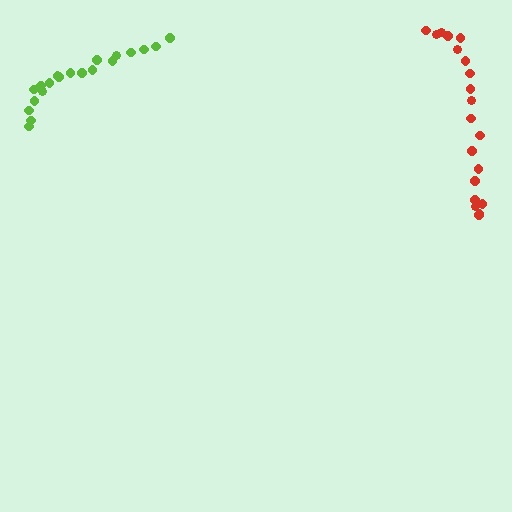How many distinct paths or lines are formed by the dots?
There are 2 distinct paths.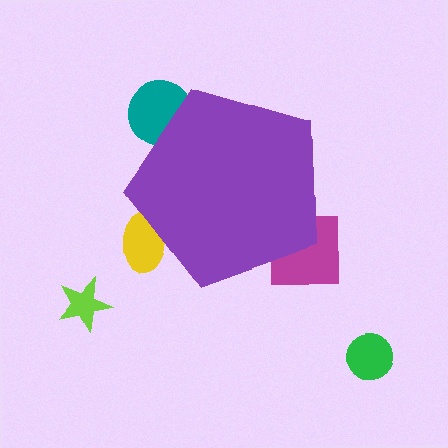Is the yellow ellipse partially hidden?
Yes, the yellow ellipse is partially hidden behind the purple pentagon.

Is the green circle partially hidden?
No, the green circle is fully visible.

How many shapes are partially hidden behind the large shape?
3 shapes are partially hidden.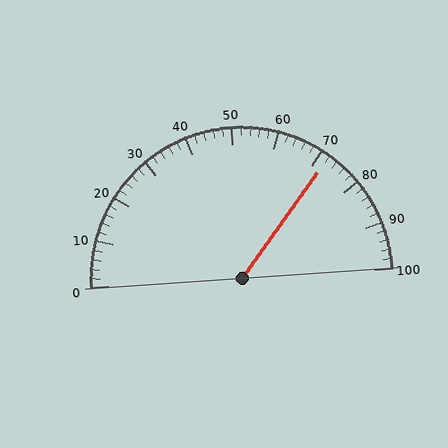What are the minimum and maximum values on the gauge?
The gauge ranges from 0 to 100.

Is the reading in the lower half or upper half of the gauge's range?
The reading is in the upper half of the range (0 to 100).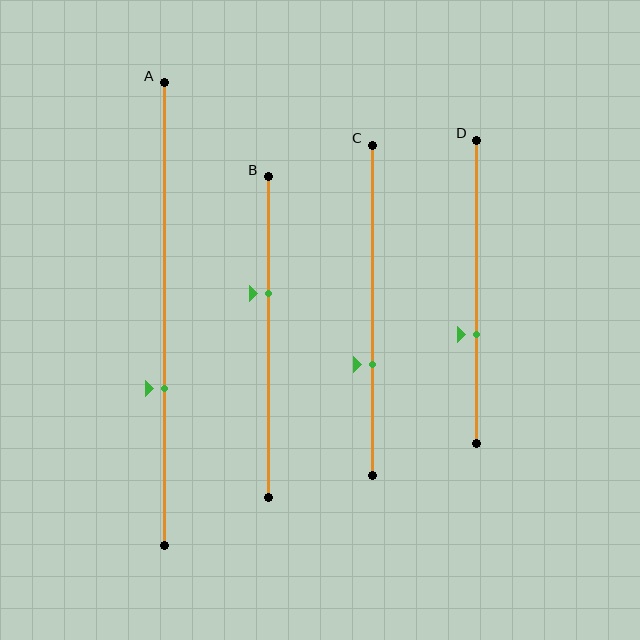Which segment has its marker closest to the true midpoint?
Segment B has its marker closest to the true midpoint.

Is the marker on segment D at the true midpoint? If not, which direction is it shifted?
No, the marker on segment D is shifted downward by about 14% of the segment length.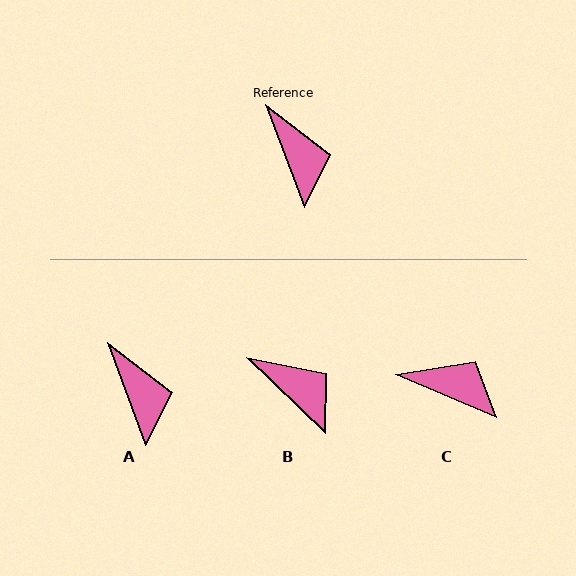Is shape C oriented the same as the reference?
No, it is off by about 46 degrees.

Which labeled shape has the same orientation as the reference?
A.